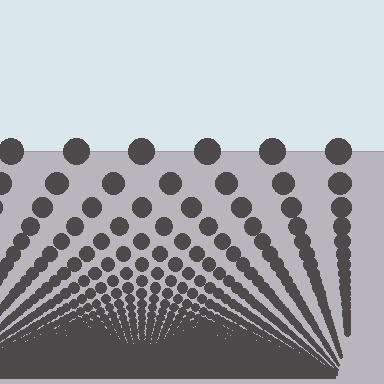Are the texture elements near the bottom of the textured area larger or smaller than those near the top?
Smaller. The gradient is inverted — elements near the bottom are smaller and denser.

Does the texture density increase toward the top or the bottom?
Density increases toward the bottom.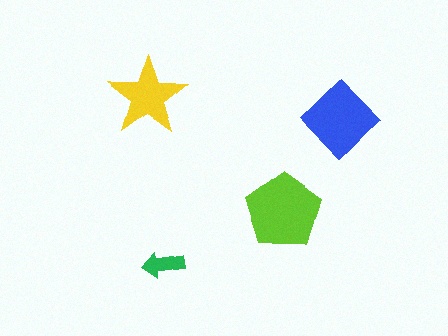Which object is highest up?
The yellow star is topmost.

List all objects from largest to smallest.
The lime pentagon, the blue diamond, the yellow star, the green arrow.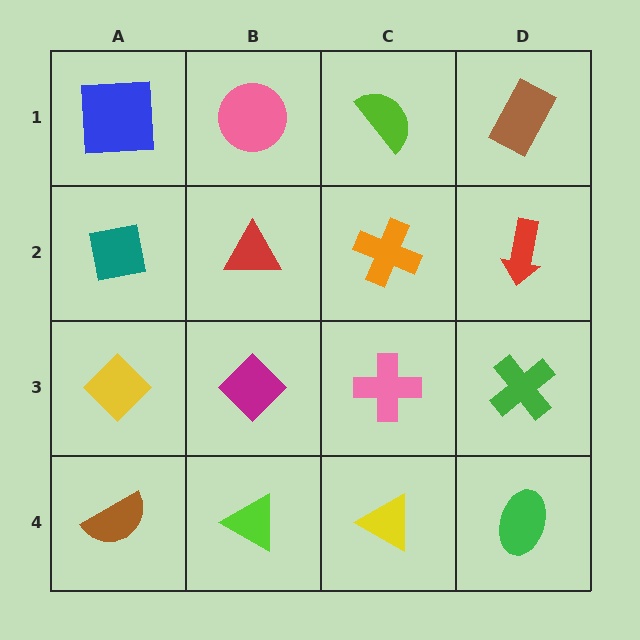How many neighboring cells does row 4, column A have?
2.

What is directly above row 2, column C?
A lime semicircle.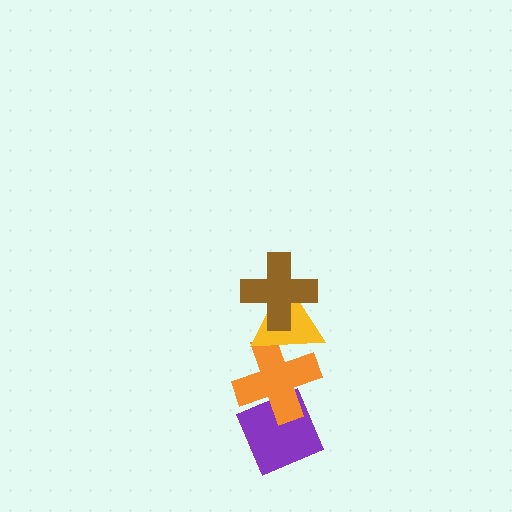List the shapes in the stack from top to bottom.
From top to bottom: the brown cross, the yellow triangle, the orange cross, the purple diamond.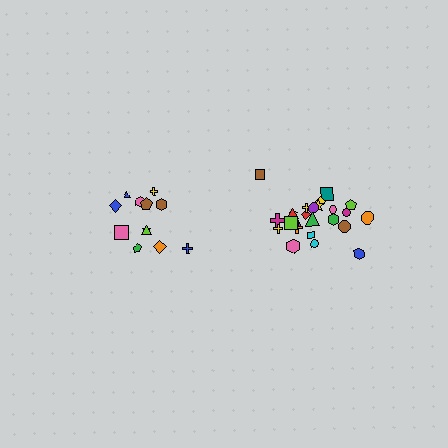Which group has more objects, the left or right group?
The right group.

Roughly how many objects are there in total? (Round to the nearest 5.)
Roughly 35 objects in total.